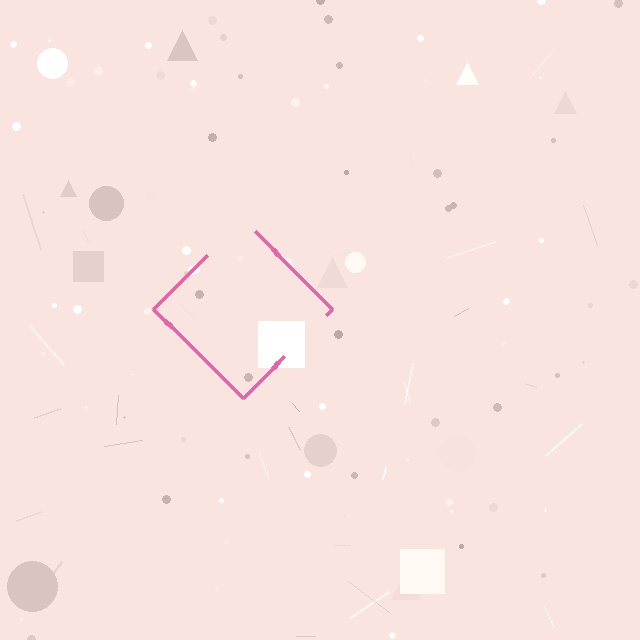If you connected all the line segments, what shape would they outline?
They would outline a diamond.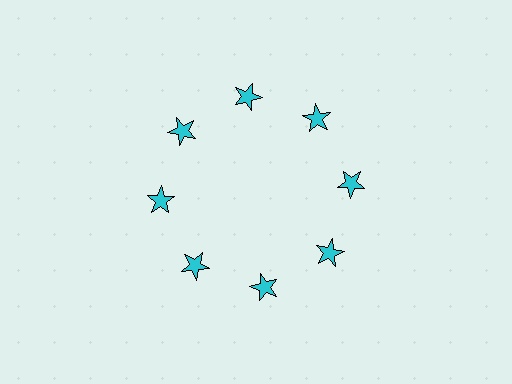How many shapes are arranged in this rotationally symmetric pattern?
There are 8 shapes, arranged in 8 groups of 1.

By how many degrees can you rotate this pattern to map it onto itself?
The pattern maps onto itself every 45 degrees of rotation.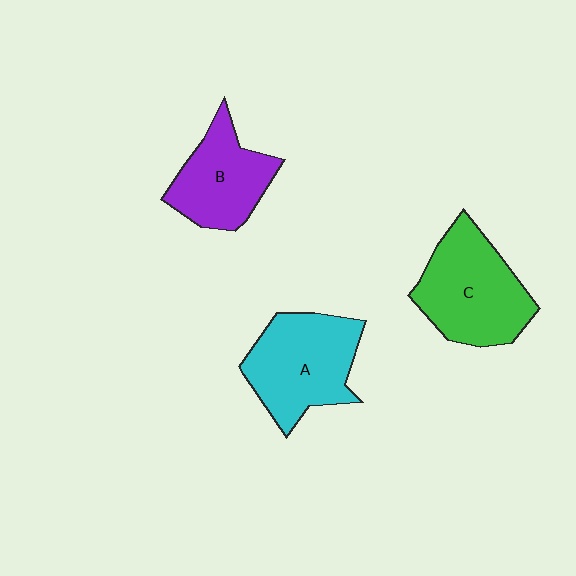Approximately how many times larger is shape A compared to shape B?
Approximately 1.2 times.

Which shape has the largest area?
Shape C (green).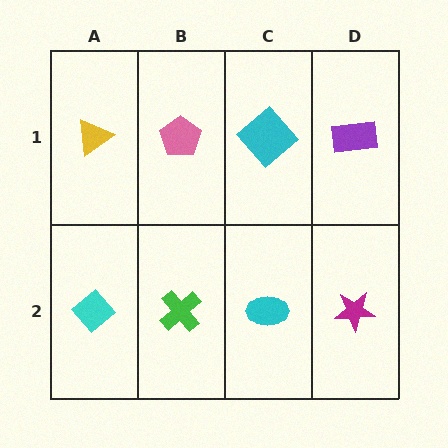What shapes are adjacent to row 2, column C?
A cyan diamond (row 1, column C), a green cross (row 2, column B), a magenta star (row 2, column D).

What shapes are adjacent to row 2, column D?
A purple rectangle (row 1, column D), a cyan ellipse (row 2, column C).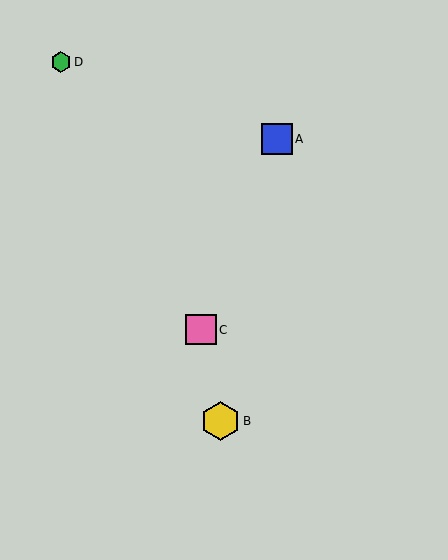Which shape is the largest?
The yellow hexagon (labeled B) is the largest.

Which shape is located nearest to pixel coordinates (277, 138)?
The blue square (labeled A) at (277, 139) is nearest to that location.